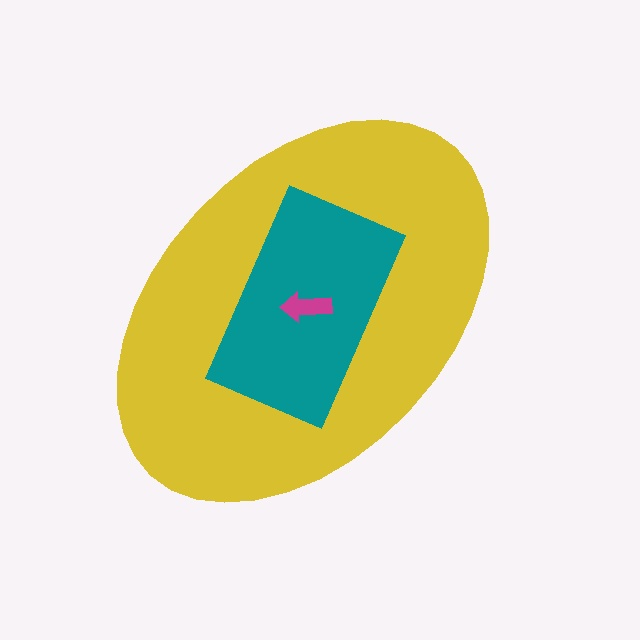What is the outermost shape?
The yellow ellipse.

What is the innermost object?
The magenta arrow.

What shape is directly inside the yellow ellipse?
The teal rectangle.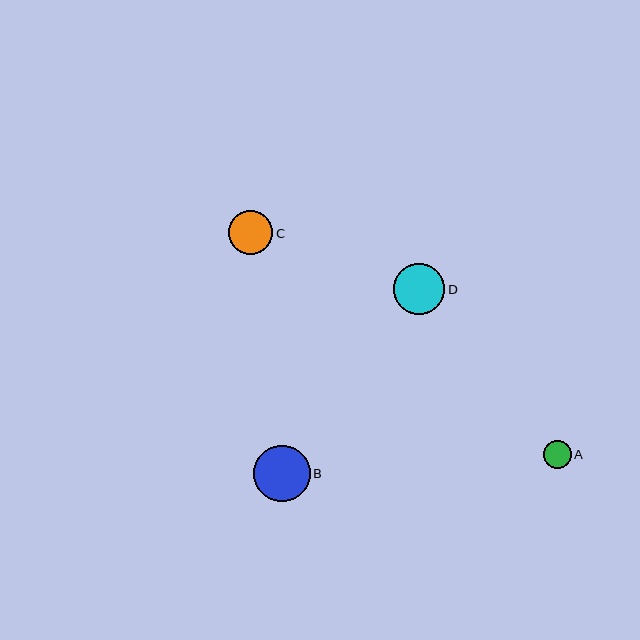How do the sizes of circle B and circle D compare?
Circle B and circle D are approximately the same size.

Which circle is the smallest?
Circle A is the smallest with a size of approximately 28 pixels.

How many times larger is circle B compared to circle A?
Circle B is approximately 2.0 times the size of circle A.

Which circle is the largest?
Circle B is the largest with a size of approximately 56 pixels.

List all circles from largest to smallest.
From largest to smallest: B, D, C, A.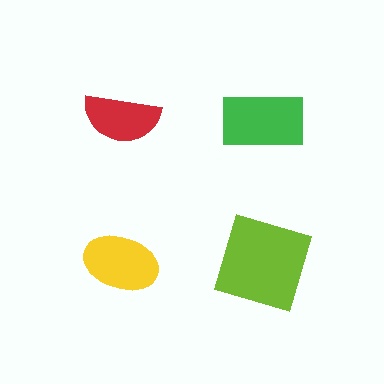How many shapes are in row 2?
2 shapes.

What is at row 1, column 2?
A green rectangle.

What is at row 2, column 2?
A lime square.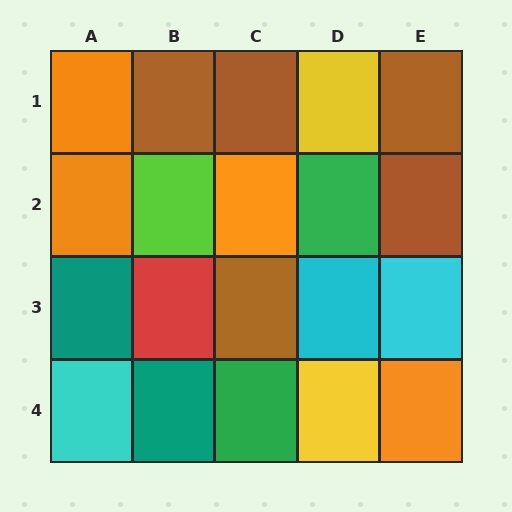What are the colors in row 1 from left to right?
Orange, brown, brown, yellow, brown.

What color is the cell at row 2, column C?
Orange.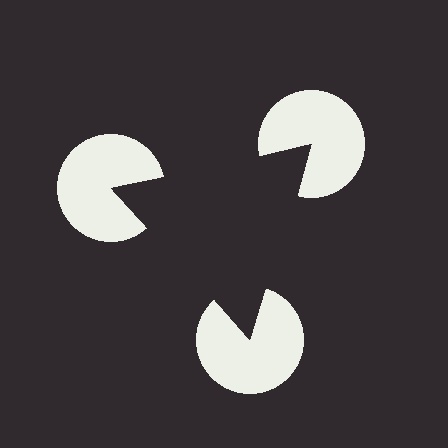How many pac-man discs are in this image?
There are 3 — one at each vertex of the illusory triangle.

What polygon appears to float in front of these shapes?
An illusory triangle — its edges are inferred from the aligned wedge cuts in the pac-man discs, not physically drawn.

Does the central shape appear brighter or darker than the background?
It typically appears slightly darker than the background, even though no actual brightness change is drawn.